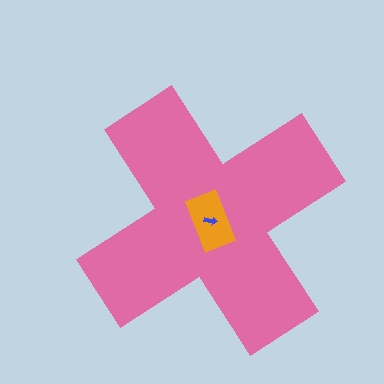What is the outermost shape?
The pink cross.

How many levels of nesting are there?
3.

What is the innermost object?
The blue arrow.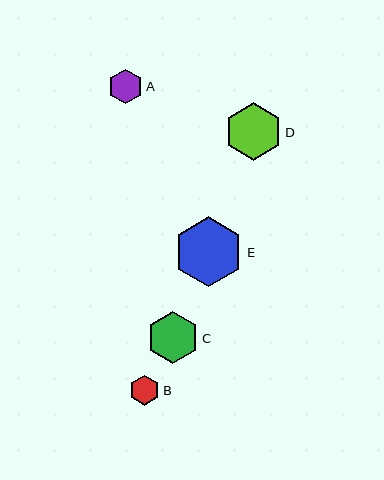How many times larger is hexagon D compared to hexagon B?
Hexagon D is approximately 1.9 times the size of hexagon B.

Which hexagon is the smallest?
Hexagon B is the smallest with a size of approximately 30 pixels.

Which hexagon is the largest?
Hexagon E is the largest with a size of approximately 70 pixels.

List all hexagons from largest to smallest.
From largest to smallest: E, D, C, A, B.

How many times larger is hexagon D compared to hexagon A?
Hexagon D is approximately 1.7 times the size of hexagon A.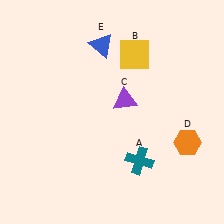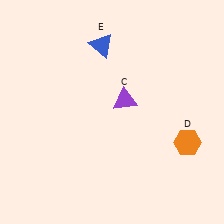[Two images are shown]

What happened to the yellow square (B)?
The yellow square (B) was removed in Image 2. It was in the top-right area of Image 1.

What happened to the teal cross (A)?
The teal cross (A) was removed in Image 2. It was in the bottom-right area of Image 1.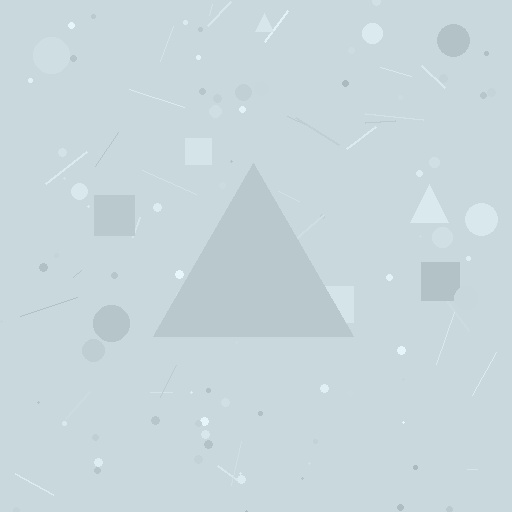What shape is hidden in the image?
A triangle is hidden in the image.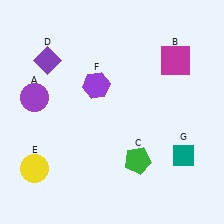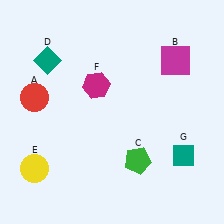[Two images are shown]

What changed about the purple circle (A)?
In Image 1, A is purple. In Image 2, it changed to red.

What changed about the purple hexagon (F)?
In Image 1, F is purple. In Image 2, it changed to magenta.